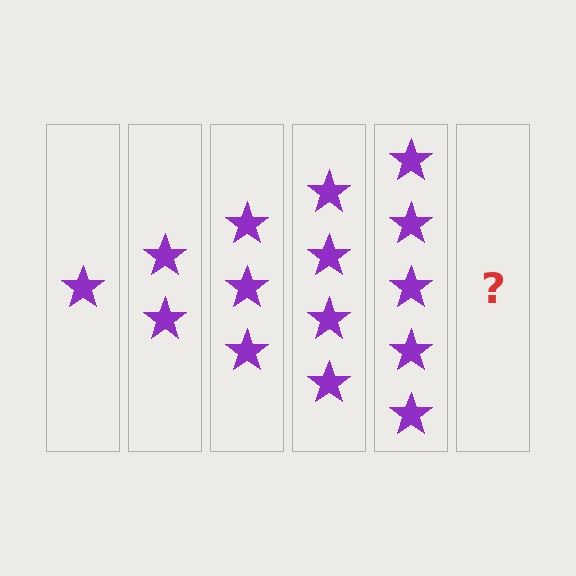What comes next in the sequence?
The next element should be 6 stars.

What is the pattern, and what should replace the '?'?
The pattern is that each step adds one more star. The '?' should be 6 stars.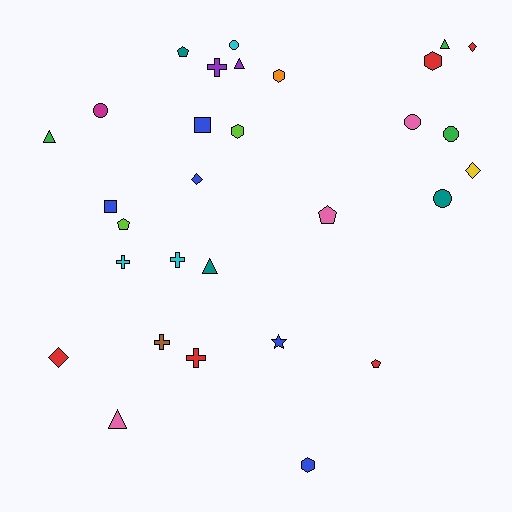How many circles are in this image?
There are 5 circles.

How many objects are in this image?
There are 30 objects.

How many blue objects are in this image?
There are 5 blue objects.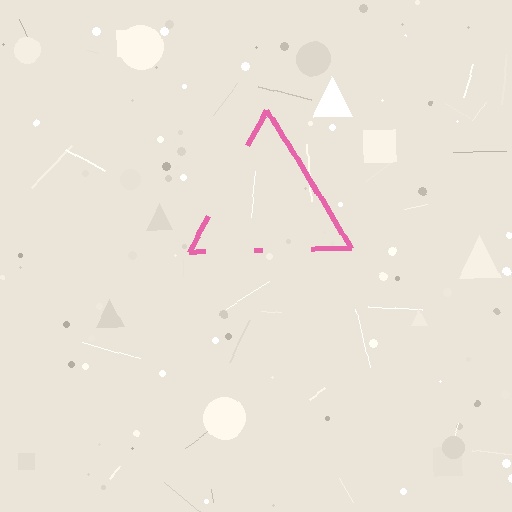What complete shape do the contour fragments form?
The contour fragments form a triangle.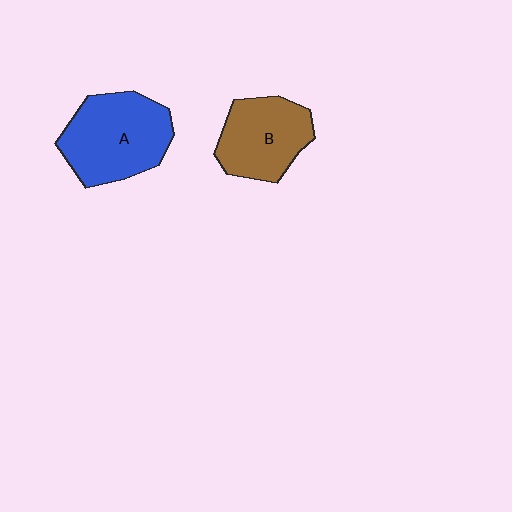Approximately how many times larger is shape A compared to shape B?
Approximately 1.3 times.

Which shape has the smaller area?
Shape B (brown).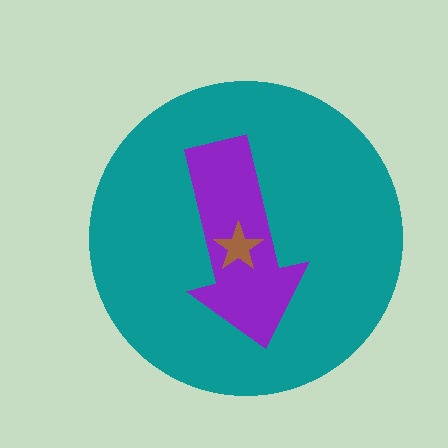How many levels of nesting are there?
3.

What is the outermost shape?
The teal circle.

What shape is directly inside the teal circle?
The purple arrow.